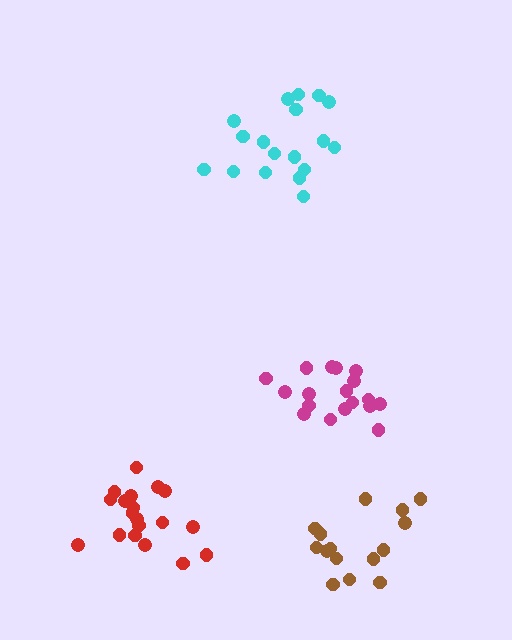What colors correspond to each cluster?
The clusters are colored: brown, red, magenta, cyan.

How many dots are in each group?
Group 1: 15 dots, Group 2: 19 dots, Group 3: 18 dots, Group 4: 18 dots (70 total).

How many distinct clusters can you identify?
There are 4 distinct clusters.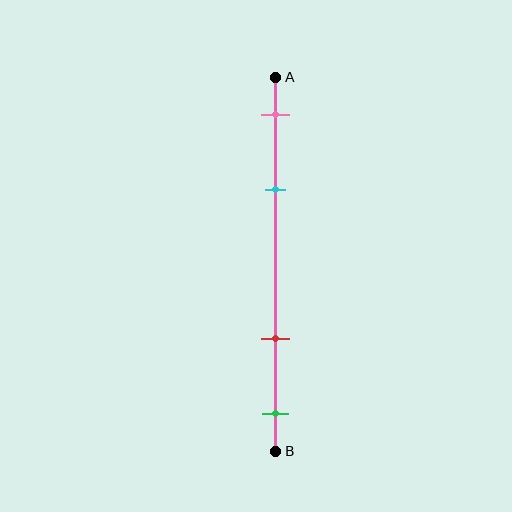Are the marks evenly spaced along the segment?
No, the marks are not evenly spaced.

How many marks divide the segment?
There are 4 marks dividing the segment.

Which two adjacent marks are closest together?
The pink and cyan marks are the closest adjacent pair.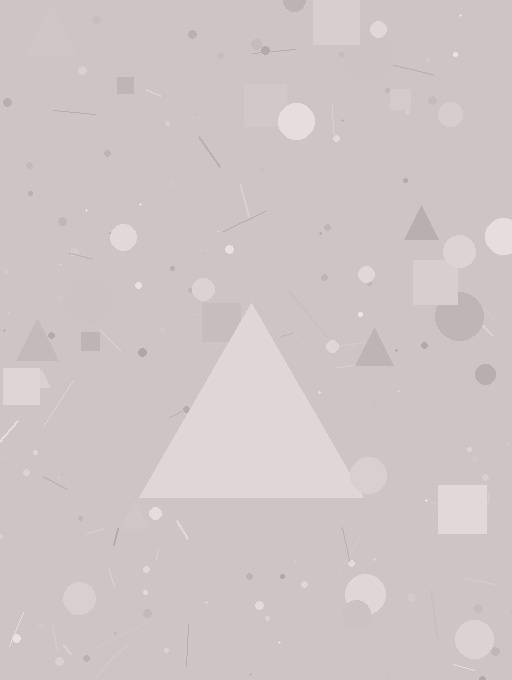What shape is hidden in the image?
A triangle is hidden in the image.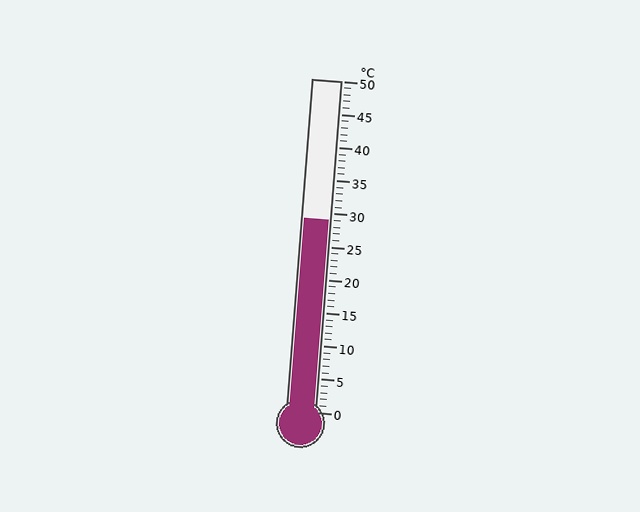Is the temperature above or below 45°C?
The temperature is below 45°C.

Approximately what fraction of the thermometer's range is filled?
The thermometer is filled to approximately 60% of its range.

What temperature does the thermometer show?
The thermometer shows approximately 29°C.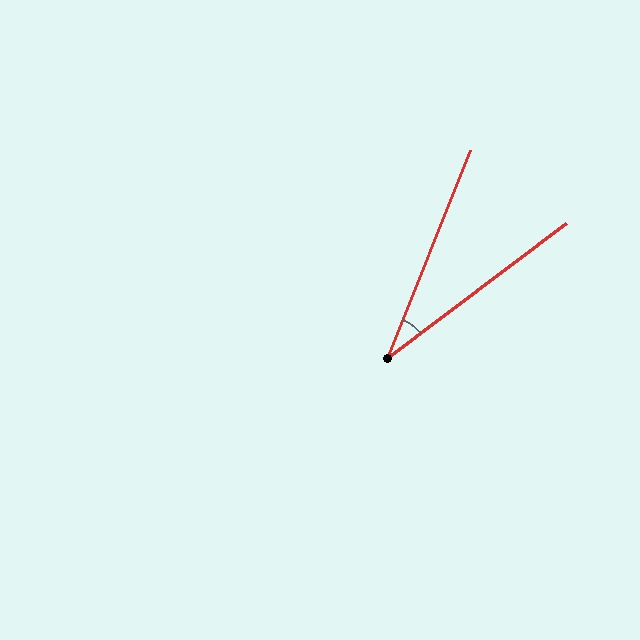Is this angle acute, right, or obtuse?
It is acute.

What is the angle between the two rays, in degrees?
Approximately 31 degrees.